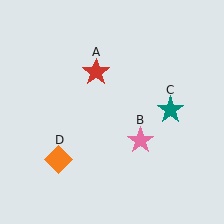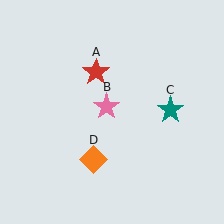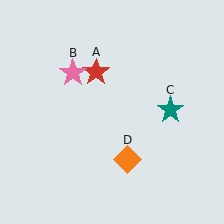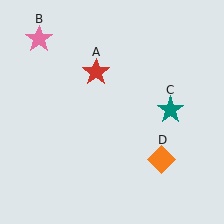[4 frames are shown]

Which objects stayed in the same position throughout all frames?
Red star (object A) and teal star (object C) remained stationary.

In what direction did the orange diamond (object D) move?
The orange diamond (object D) moved right.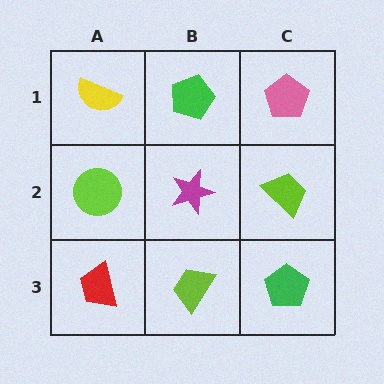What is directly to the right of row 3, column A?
A lime trapezoid.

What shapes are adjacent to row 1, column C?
A lime trapezoid (row 2, column C), a green pentagon (row 1, column B).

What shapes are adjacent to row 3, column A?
A lime circle (row 2, column A), a lime trapezoid (row 3, column B).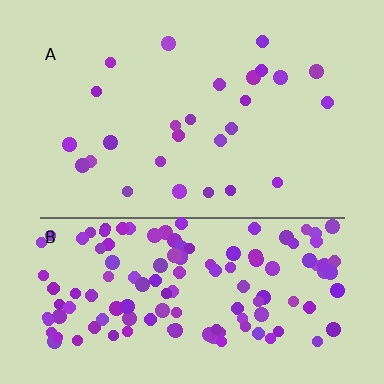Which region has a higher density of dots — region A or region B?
B (the bottom).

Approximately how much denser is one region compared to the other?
Approximately 5.1× — region B over region A.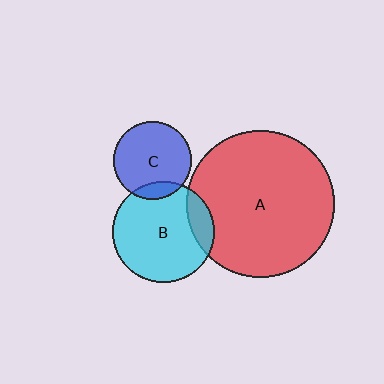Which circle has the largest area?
Circle A (red).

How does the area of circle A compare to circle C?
Approximately 3.6 times.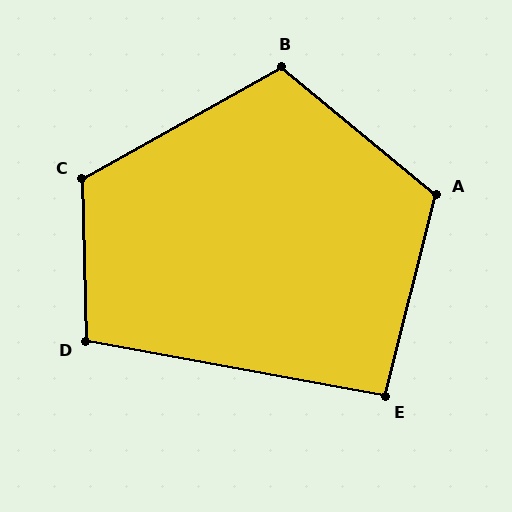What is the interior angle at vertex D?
Approximately 102 degrees (obtuse).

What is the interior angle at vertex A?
Approximately 115 degrees (obtuse).